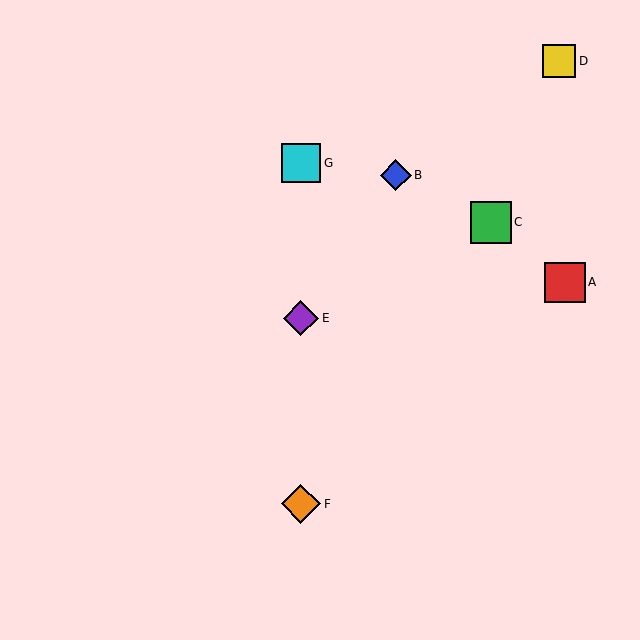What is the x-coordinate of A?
Object A is at x≈565.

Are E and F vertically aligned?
Yes, both are at x≈301.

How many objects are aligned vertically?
3 objects (E, F, G) are aligned vertically.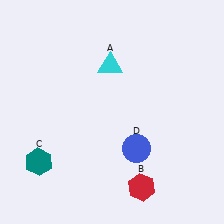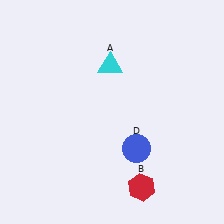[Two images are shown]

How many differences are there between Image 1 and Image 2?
There is 1 difference between the two images.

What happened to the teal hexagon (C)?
The teal hexagon (C) was removed in Image 2. It was in the bottom-left area of Image 1.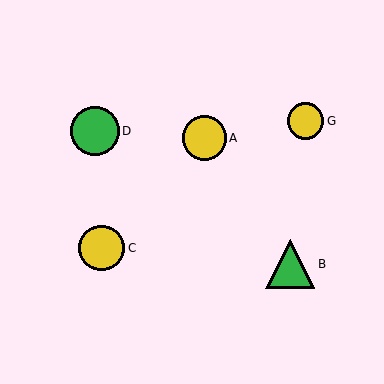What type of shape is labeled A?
Shape A is a yellow circle.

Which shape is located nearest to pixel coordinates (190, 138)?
The yellow circle (labeled A) at (204, 138) is nearest to that location.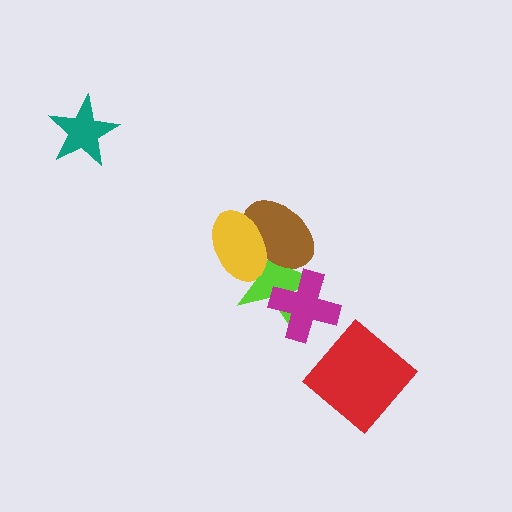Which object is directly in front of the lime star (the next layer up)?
The brown ellipse is directly in front of the lime star.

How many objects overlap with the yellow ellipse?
2 objects overlap with the yellow ellipse.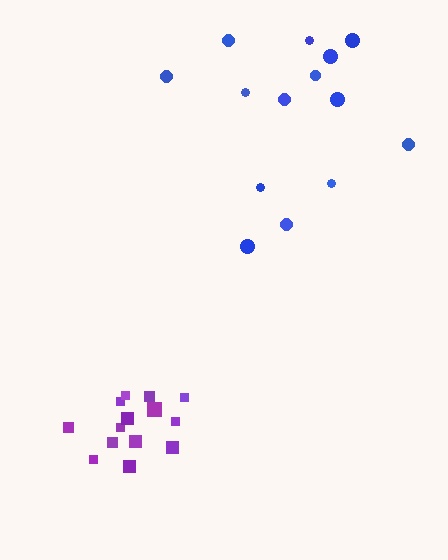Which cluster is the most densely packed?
Purple.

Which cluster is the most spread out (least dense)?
Blue.